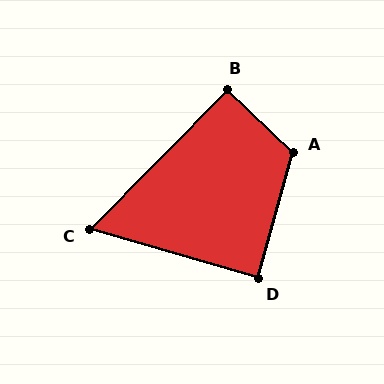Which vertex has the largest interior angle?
A, at approximately 118 degrees.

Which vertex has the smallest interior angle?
C, at approximately 62 degrees.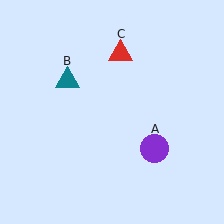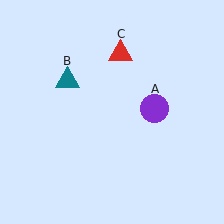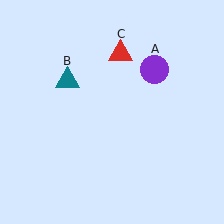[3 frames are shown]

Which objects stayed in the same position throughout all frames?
Teal triangle (object B) and red triangle (object C) remained stationary.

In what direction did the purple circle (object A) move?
The purple circle (object A) moved up.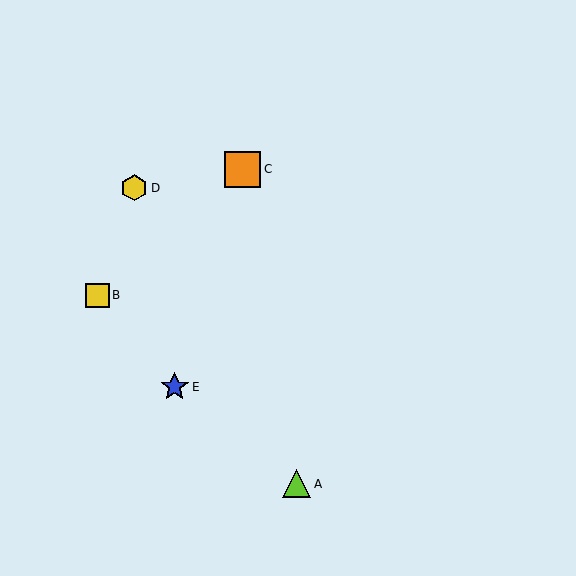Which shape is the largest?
The orange square (labeled C) is the largest.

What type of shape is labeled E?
Shape E is a blue star.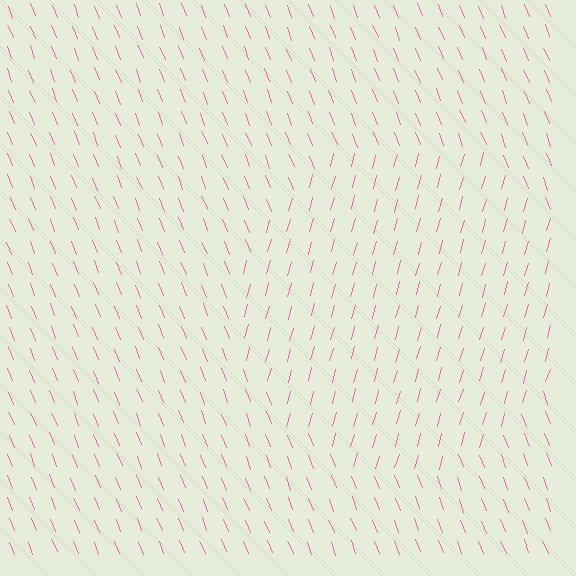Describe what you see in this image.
The image is filled with small pink line segments. A circle region in the image has lines oriented differently from the surrounding lines, creating a visible texture boundary.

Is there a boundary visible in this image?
Yes, there is a texture boundary formed by a change in line orientation.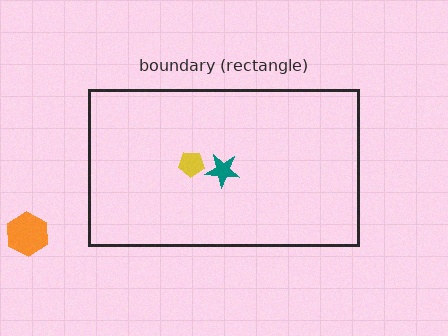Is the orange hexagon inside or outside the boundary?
Outside.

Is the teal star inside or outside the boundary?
Inside.